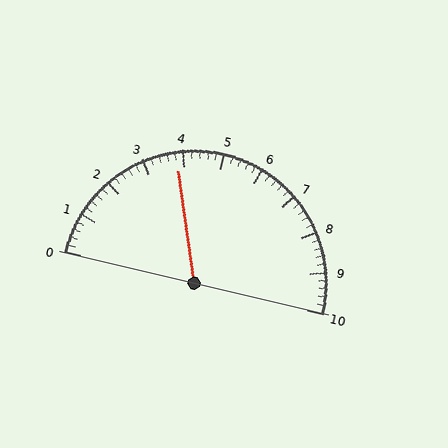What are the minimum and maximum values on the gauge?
The gauge ranges from 0 to 10.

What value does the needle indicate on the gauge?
The needle indicates approximately 3.8.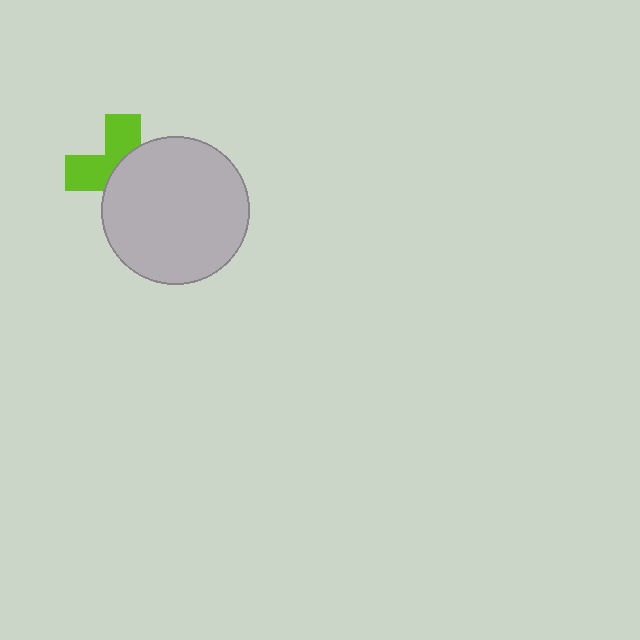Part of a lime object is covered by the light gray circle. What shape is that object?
It is a cross.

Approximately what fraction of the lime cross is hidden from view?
Roughly 57% of the lime cross is hidden behind the light gray circle.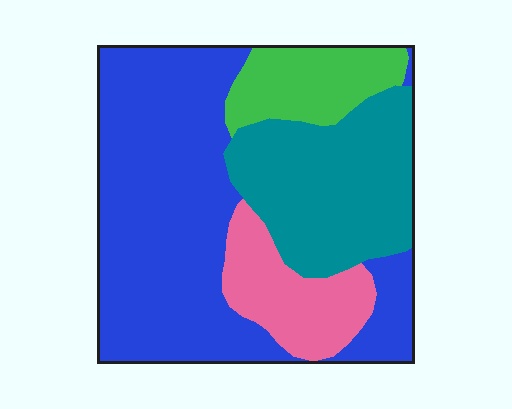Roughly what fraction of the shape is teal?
Teal takes up about one quarter (1/4) of the shape.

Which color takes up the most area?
Blue, at roughly 50%.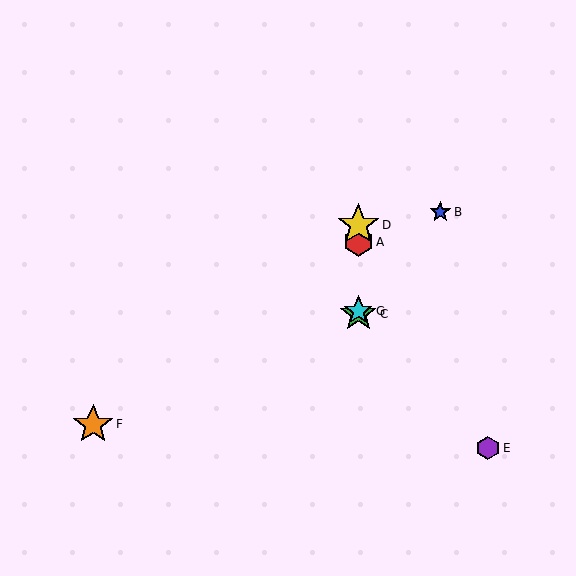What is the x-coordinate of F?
Object F is at x≈93.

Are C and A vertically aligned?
Yes, both are at x≈358.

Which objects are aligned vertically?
Objects A, C, D, G are aligned vertically.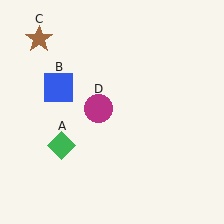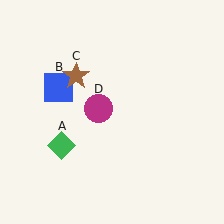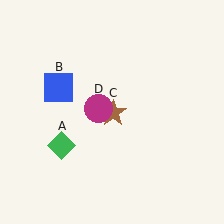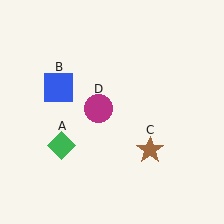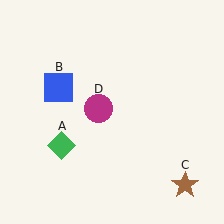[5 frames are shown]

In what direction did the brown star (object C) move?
The brown star (object C) moved down and to the right.